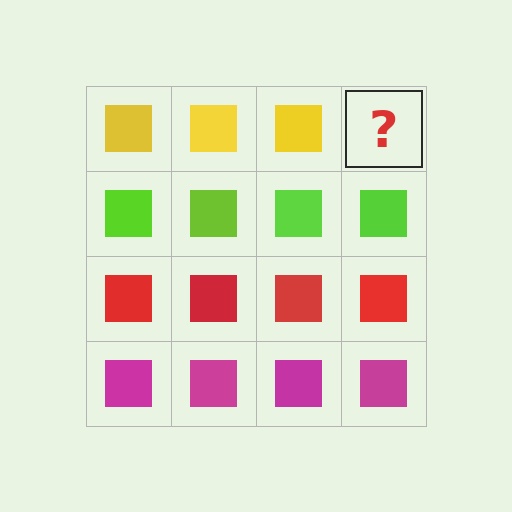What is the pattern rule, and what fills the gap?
The rule is that each row has a consistent color. The gap should be filled with a yellow square.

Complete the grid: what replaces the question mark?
The question mark should be replaced with a yellow square.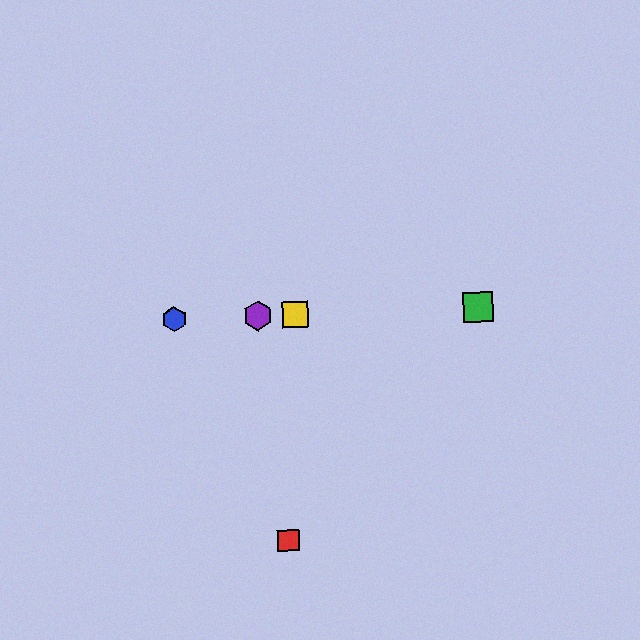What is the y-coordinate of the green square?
The green square is at y≈307.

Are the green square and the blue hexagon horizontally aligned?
Yes, both are at y≈307.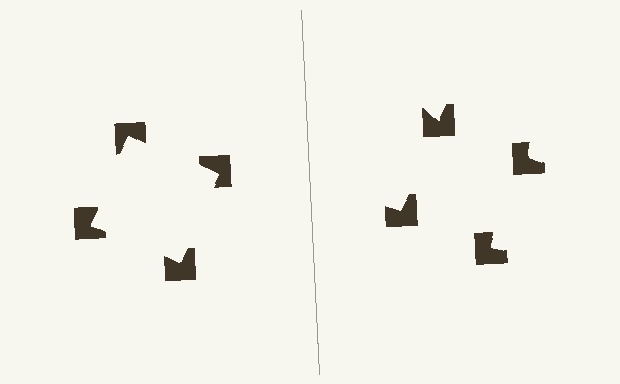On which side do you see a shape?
An illusory square appears on the left side. On the right side the wedge cuts are rotated, so no coherent shape forms.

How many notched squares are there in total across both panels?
8 — 4 on each side.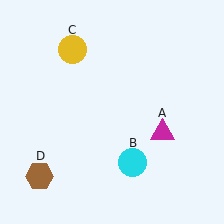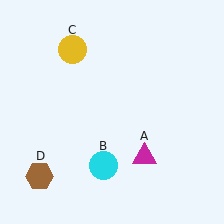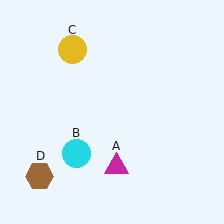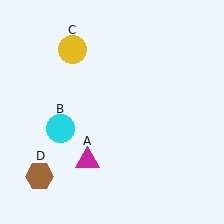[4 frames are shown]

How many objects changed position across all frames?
2 objects changed position: magenta triangle (object A), cyan circle (object B).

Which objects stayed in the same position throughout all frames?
Yellow circle (object C) and brown hexagon (object D) remained stationary.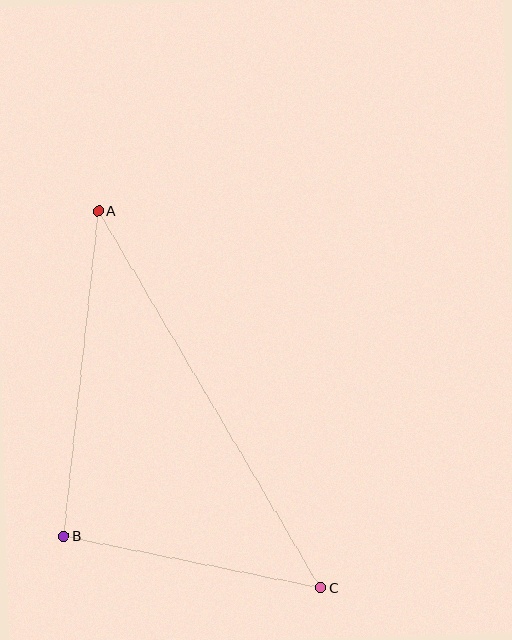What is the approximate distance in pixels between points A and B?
The distance between A and B is approximately 327 pixels.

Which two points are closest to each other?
Points B and C are closest to each other.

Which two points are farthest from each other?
Points A and C are farthest from each other.